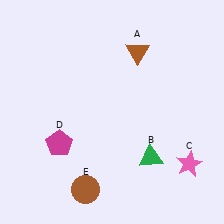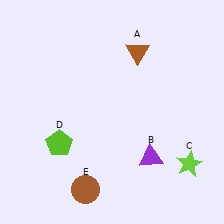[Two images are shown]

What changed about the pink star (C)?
In Image 1, C is pink. In Image 2, it changed to lime.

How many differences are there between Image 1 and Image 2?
There are 3 differences between the two images.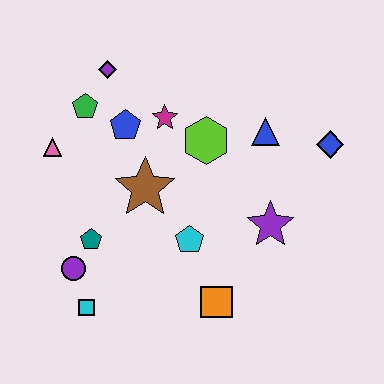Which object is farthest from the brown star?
The blue diamond is farthest from the brown star.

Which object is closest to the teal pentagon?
The purple circle is closest to the teal pentagon.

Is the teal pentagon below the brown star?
Yes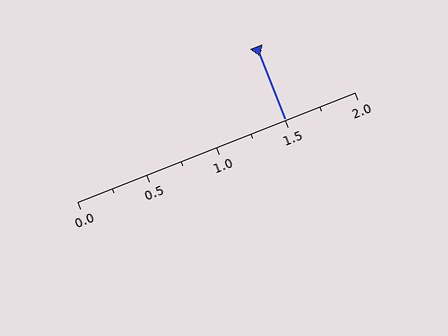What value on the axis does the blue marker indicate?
The marker indicates approximately 1.5.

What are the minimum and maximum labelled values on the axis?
The axis runs from 0.0 to 2.0.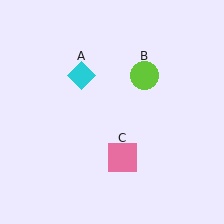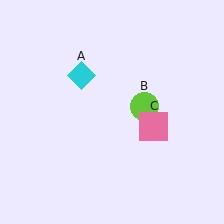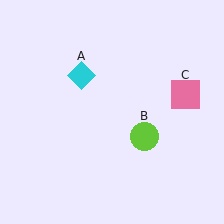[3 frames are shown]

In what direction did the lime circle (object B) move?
The lime circle (object B) moved down.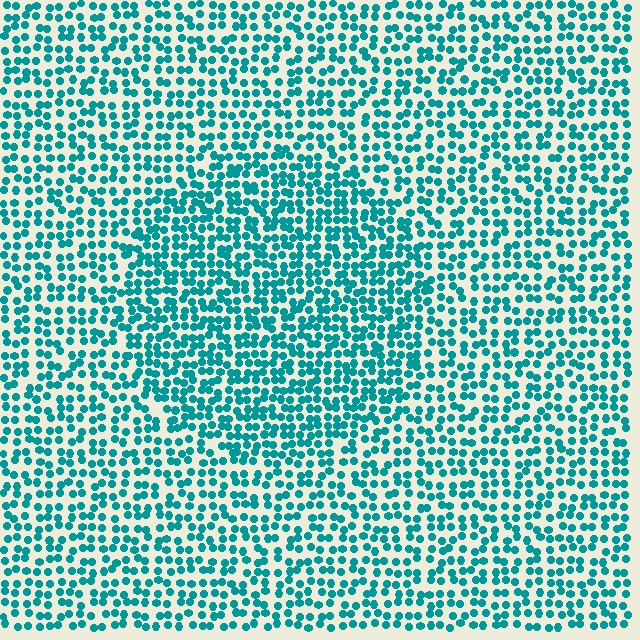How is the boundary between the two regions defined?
The boundary is defined by a change in element density (approximately 1.5x ratio). All elements are the same color, size, and shape.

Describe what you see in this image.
The image contains small teal elements arranged at two different densities. A circle-shaped region is visible where the elements are more densely packed than the surrounding area.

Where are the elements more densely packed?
The elements are more densely packed inside the circle boundary.